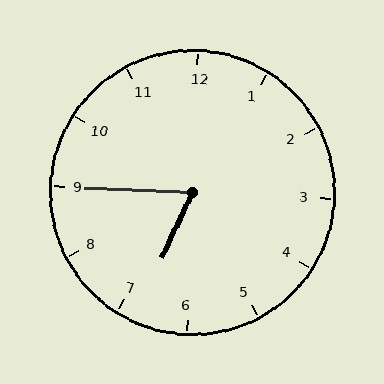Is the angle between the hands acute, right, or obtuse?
It is acute.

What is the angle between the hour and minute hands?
Approximately 68 degrees.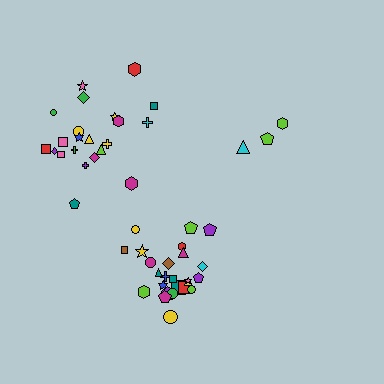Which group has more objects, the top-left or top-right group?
The top-left group.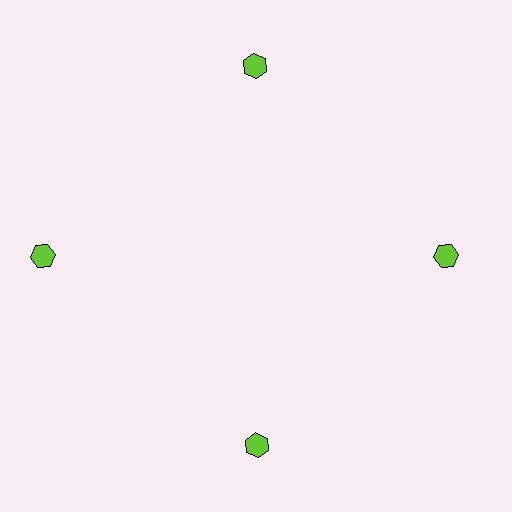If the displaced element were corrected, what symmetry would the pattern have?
It would have 4-fold rotational symmetry — the pattern would map onto itself every 90 degrees.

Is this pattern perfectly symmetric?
No. The 4 lime hexagons are arranged in a ring, but one element near the 9 o'clock position is pushed outward from the center, breaking the 4-fold rotational symmetry.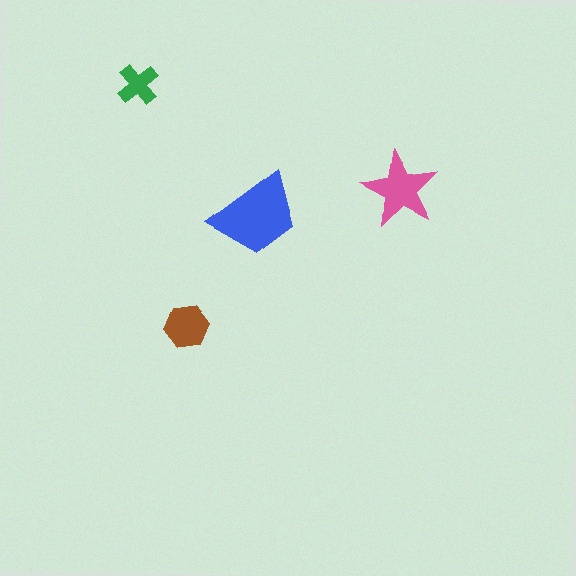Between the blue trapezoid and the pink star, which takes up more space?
The blue trapezoid.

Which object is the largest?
The blue trapezoid.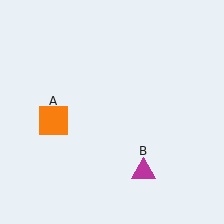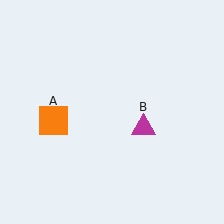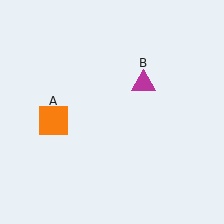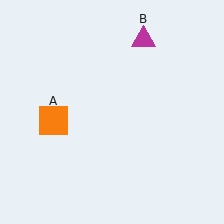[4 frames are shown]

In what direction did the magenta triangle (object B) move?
The magenta triangle (object B) moved up.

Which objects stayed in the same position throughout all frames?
Orange square (object A) remained stationary.